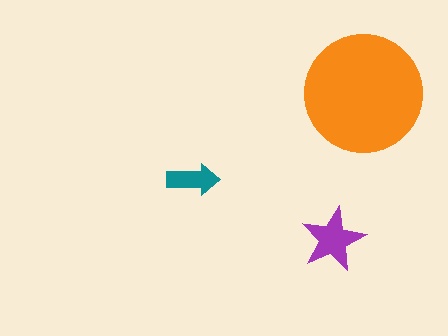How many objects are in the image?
There are 3 objects in the image.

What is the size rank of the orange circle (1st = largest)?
1st.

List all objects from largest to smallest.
The orange circle, the purple star, the teal arrow.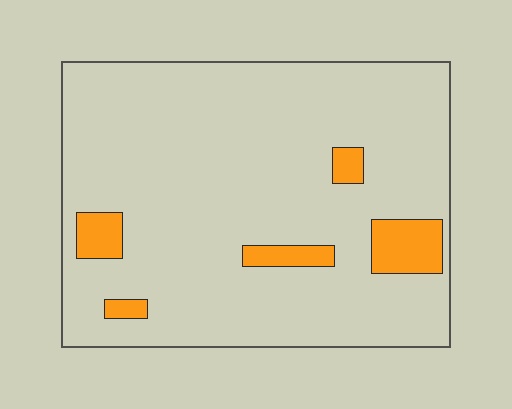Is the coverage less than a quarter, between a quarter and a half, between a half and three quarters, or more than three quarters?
Less than a quarter.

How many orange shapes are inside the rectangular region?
5.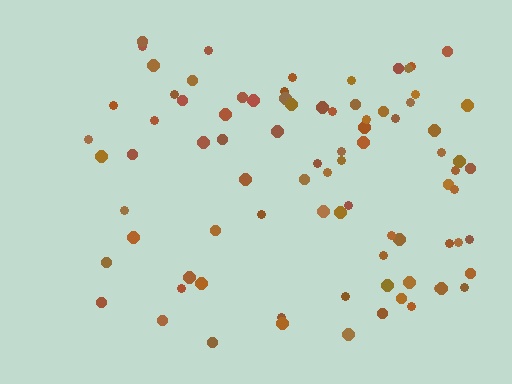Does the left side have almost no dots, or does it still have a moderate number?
Still a moderate number, just noticeably fewer than the right.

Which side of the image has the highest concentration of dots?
The right.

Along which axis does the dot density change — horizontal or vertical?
Horizontal.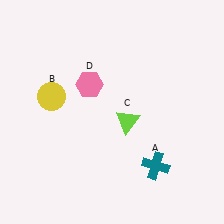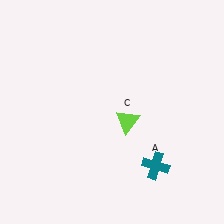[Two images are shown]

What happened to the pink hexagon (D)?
The pink hexagon (D) was removed in Image 2. It was in the top-left area of Image 1.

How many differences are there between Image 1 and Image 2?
There are 2 differences between the two images.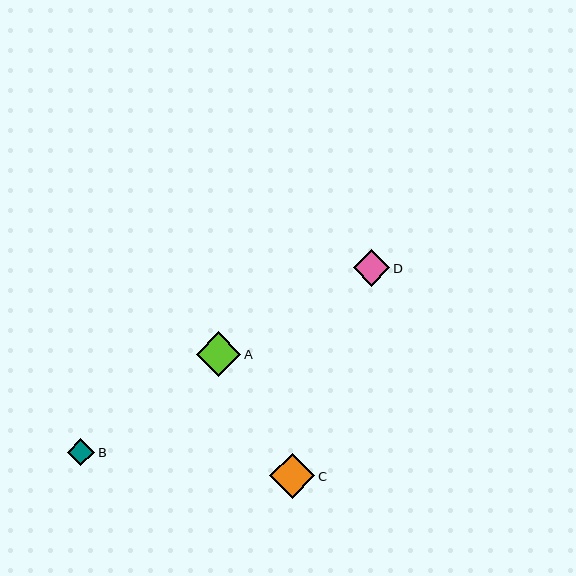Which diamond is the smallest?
Diamond B is the smallest with a size of approximately 27 pixels.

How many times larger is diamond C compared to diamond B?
Diamond C is approximately 1.7 times the size of diamond B.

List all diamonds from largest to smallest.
From largest to smallest: C, A, D, B.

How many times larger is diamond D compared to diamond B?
Diamond D is approximately 1.3 times the size of diamond B.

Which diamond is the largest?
Diamond C is the largest with a size of approximately 45 pixels.